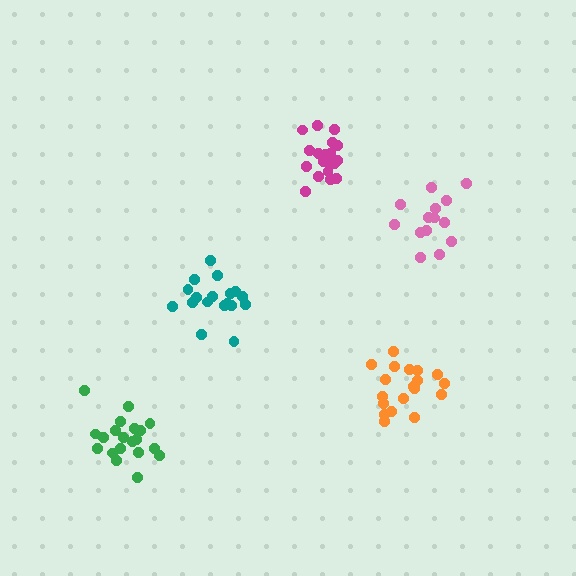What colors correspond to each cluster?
The clusters are colored: pink, green, orange, teal, magenta.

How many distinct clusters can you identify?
There are 5 distinct clusters.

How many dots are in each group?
Group 1: 14 dots, Group 2: 20 dots, Group 3: 19 dots, Group 4: 18 dots, Group 5: 20 dots (91 total).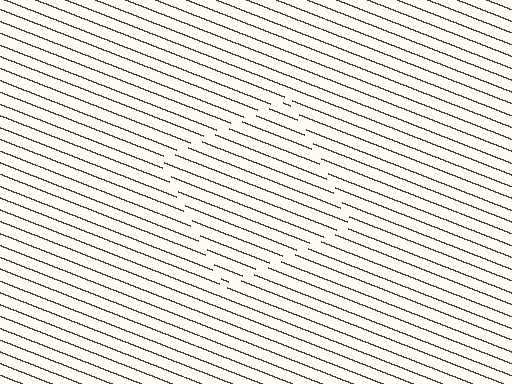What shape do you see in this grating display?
An illusory square. The interior of the shape contains the same grating, shifted by half a period — the contour is defined by the phase discontinuity where line-ends from the inner and outer gratings abut.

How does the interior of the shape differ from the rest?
The interior of the shape contains the same grating, shifted by half a period — the contour is defined by the phase discontinuity where line-ends from the inner and outer gratings abut.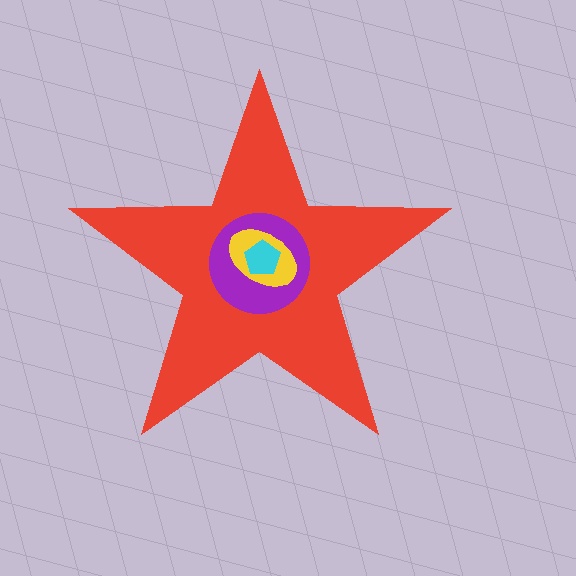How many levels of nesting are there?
4.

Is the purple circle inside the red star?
Yes.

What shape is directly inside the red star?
The purple circle.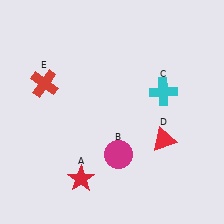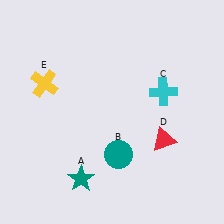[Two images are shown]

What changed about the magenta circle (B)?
In Image 1, B is magenta. In Image 2, it changed to teal.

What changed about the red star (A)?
In Image 1, A is red. In Image 2, it changed to teal.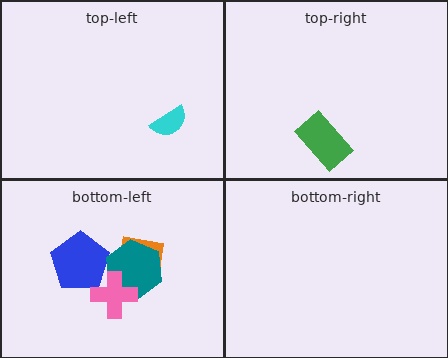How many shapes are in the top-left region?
1.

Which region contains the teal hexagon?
The bottom-left region.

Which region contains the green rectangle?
The top-right region.